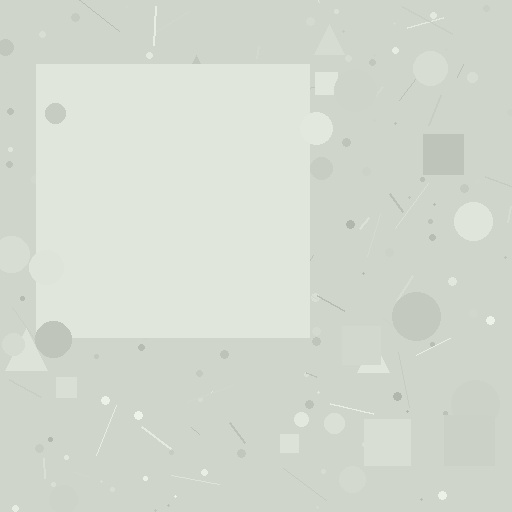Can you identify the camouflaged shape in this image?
The camouflaged shape is a square.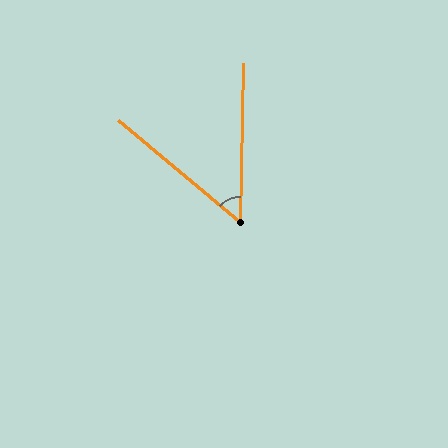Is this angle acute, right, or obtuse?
It is acute.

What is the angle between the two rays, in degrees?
Approximately 51 degrees.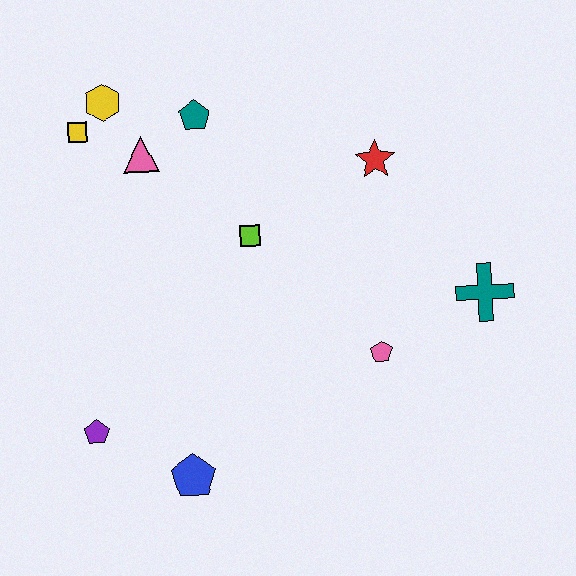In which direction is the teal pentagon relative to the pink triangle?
The teal pentagon is to the right of the pink triangle.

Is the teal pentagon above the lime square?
Yes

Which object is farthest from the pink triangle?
The teal cross is farthest from the pink triangle.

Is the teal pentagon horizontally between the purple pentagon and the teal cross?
Yes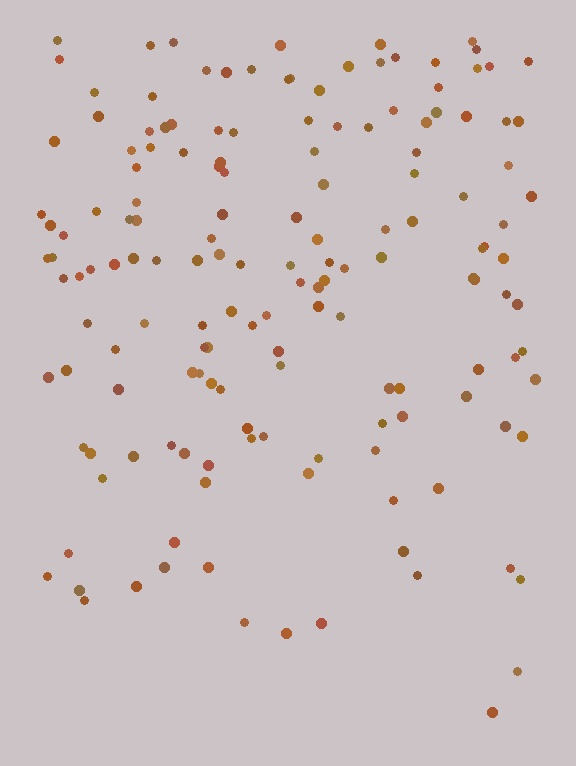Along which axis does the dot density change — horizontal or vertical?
Vertical.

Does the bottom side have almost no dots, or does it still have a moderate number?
Still a moderate number, just noticeably fewer than the top.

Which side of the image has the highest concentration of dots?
The top.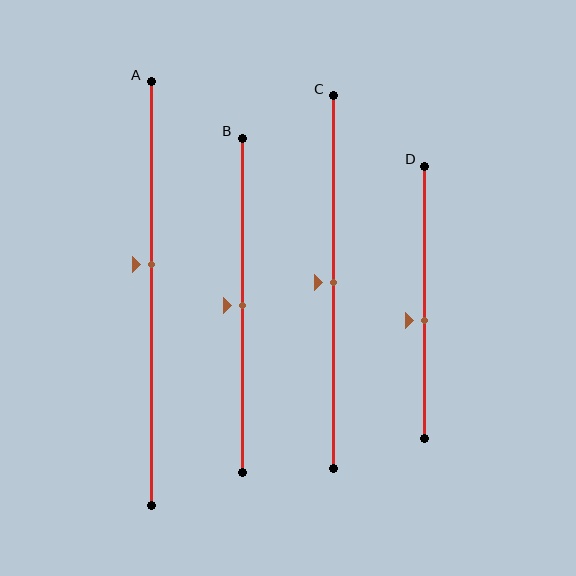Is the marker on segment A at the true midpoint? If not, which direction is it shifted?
No, the marker on segment A is shifted upward by about 7% of the segment length.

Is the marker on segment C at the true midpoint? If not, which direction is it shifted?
Yes, the marker on segment C is at the true midpoint.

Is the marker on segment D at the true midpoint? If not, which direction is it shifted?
No, the marker on segment D is shifted downward by about 7% of the segment length.